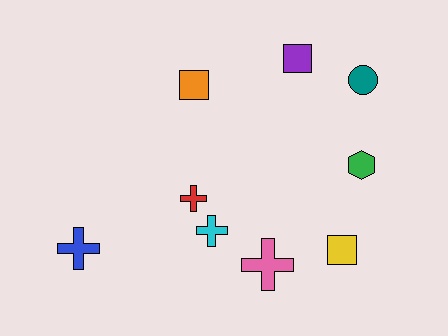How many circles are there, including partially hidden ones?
There is 1 circle.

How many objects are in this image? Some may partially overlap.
There are 9 objects.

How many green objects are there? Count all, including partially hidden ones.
There is 1 green object.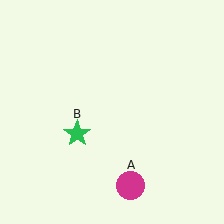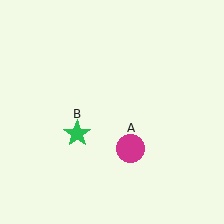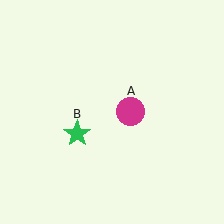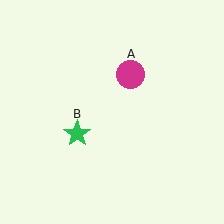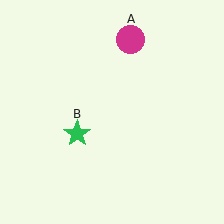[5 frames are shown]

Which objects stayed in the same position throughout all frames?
Green star (object B) remained stationary.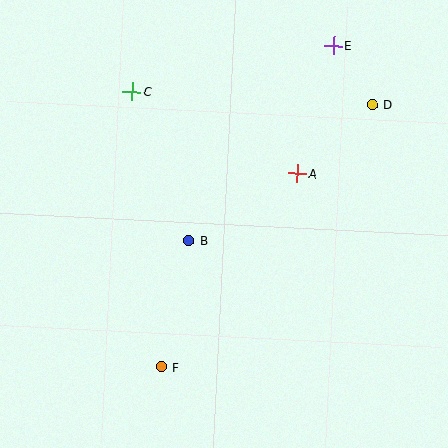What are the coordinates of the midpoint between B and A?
The midpoint between B and A is at (243, 207).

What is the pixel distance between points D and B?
The distance between D and B is 228 pixels.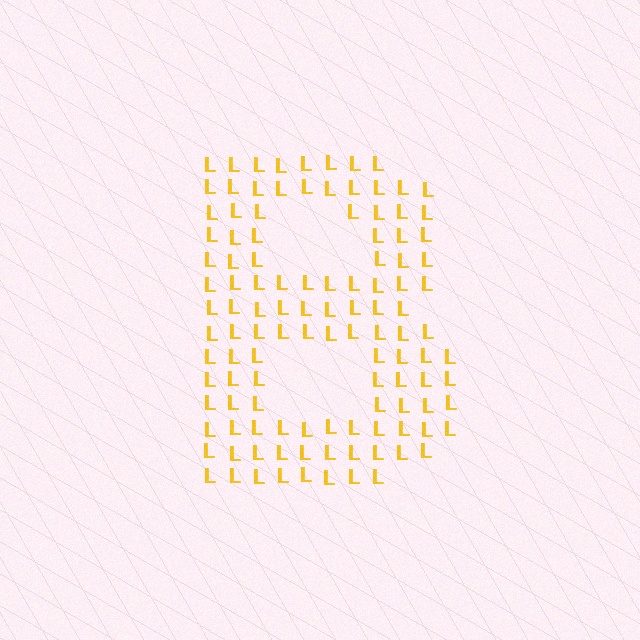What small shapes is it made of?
It is made of small letter L's.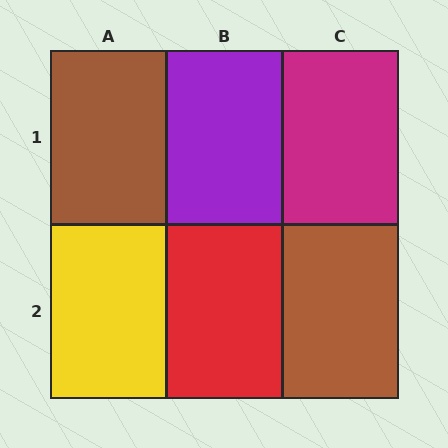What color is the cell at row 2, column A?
Yellow.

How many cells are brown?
2 cells are brown.